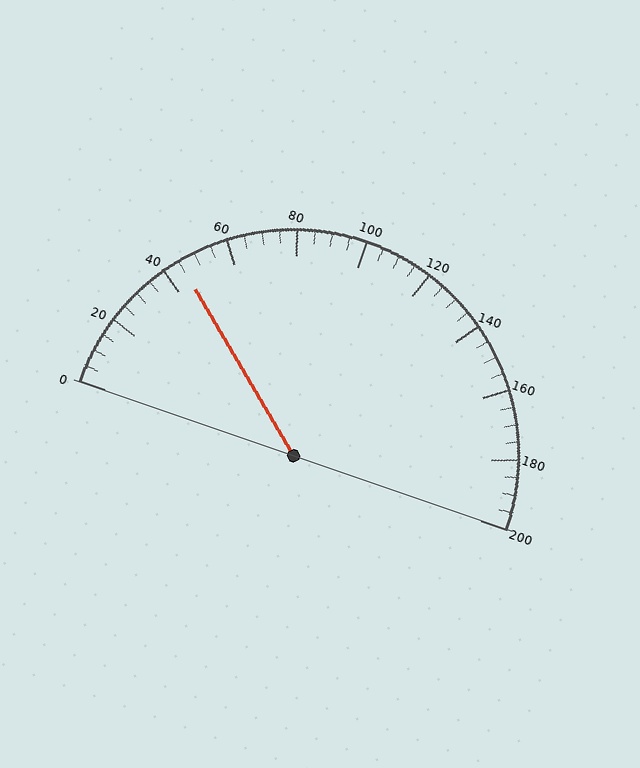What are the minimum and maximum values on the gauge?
The gauge ranges from 0 to 200.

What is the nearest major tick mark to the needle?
The nearest major tick mark is 40.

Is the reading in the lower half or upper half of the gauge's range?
The reading is in the lower half of the range (0 to 200).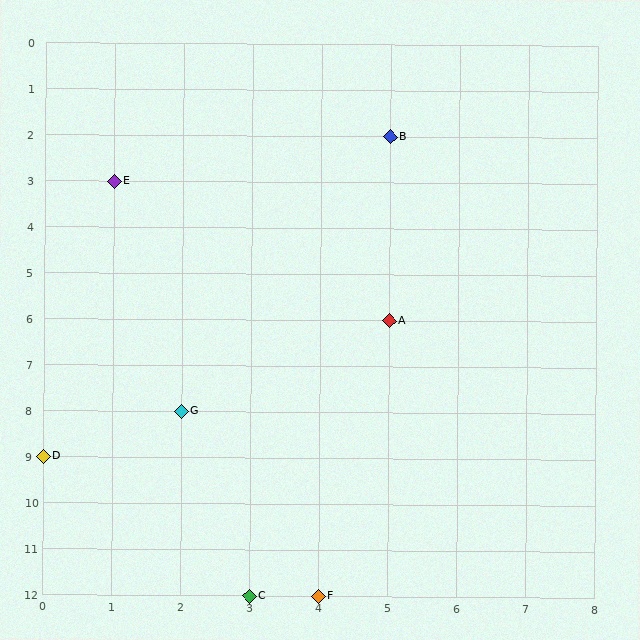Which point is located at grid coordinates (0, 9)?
Point D is at (0, 9).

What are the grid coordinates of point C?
Point C is at grid coordinates (3, 12).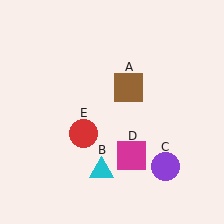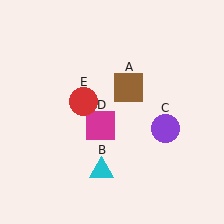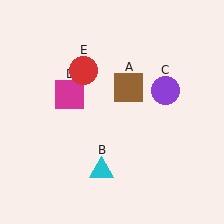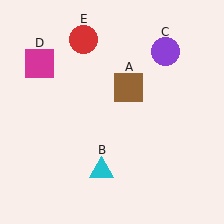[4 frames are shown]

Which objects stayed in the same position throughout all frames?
Brown square (object A) and cyan triangle (object B) remained stationary.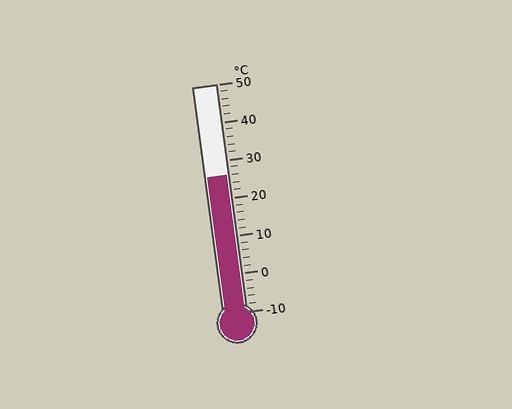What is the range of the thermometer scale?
The thermometer scale ranges from -10°C to 50°C.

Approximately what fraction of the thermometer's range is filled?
The thermometer is filled to approximately 60% of its range.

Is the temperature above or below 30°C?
The temperature is below 30°C.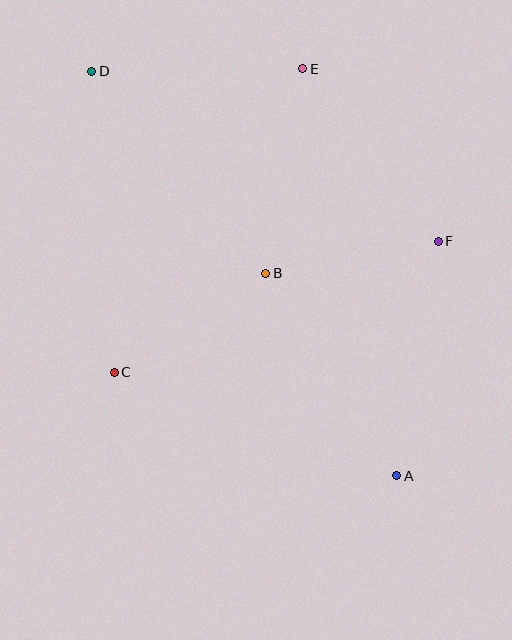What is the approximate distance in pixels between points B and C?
The distance between B and C is approximately 181 pixels.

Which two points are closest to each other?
Points B and F are closest to each other.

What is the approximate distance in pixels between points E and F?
The distance between E and F is approximately 219 pixels.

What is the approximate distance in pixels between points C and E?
The distance between C and E is approximately 357 pixels.